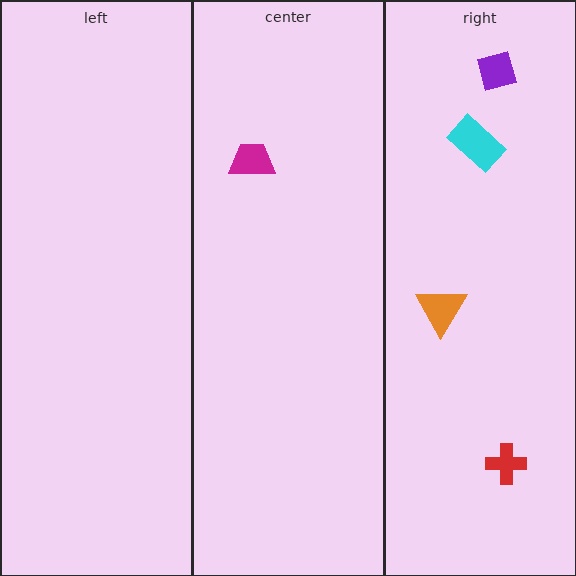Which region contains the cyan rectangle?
The right region.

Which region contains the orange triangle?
The right region.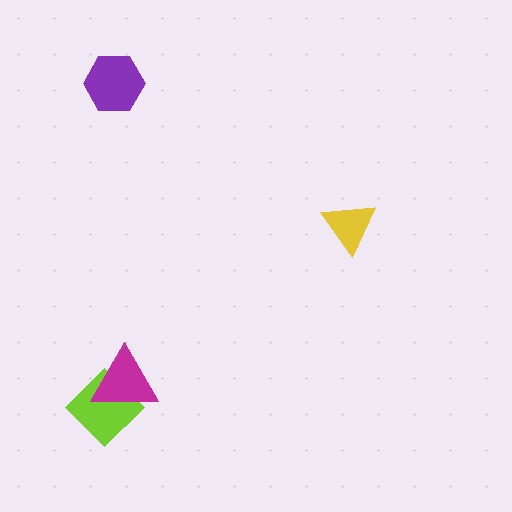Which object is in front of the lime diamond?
The magenta triangle is in front of the lime diamond.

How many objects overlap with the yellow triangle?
0 objects overlap with the yellow triangle.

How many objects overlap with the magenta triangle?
1 object overlaps with the magenta triangle.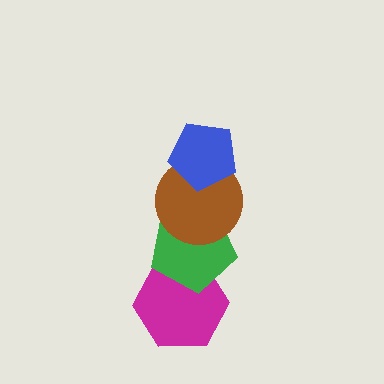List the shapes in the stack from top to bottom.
From top to bottom: the blue pentagon, the brown circle, the green pentagon, the magenta hexagon.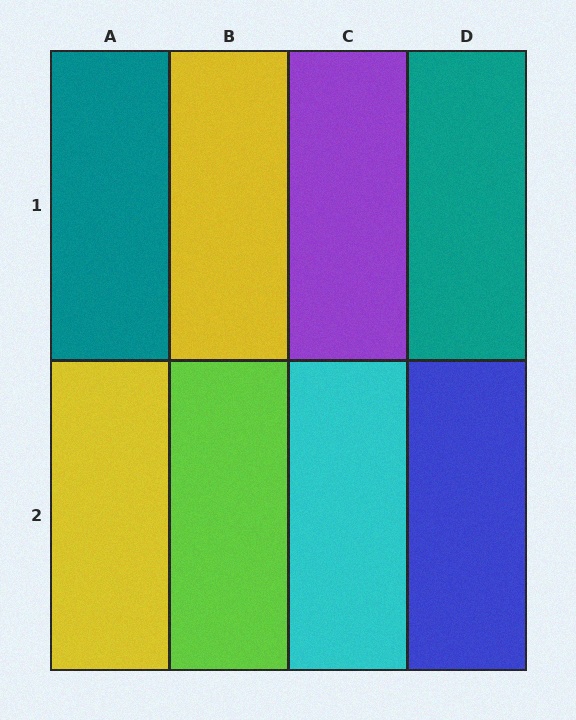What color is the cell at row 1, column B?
Yellow.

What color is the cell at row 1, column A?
Teal.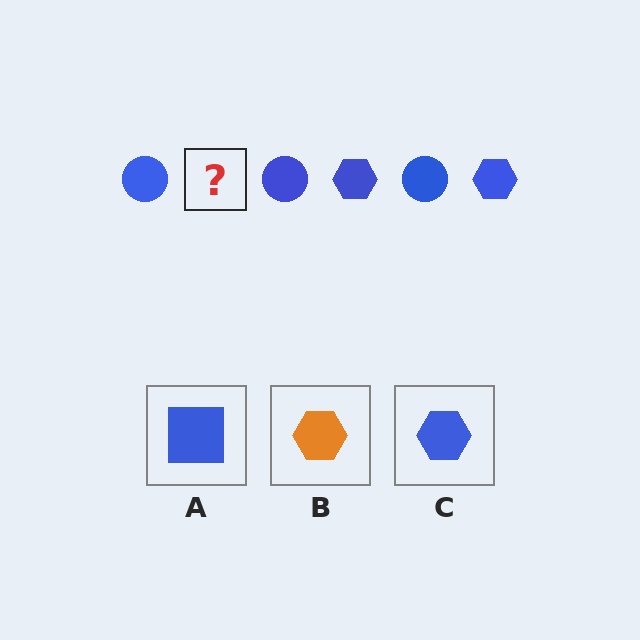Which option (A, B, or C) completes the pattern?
C.